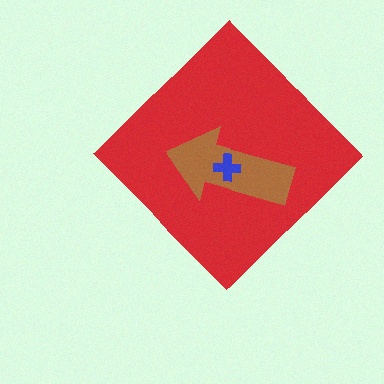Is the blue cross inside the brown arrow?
Yes.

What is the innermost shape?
The blue cross.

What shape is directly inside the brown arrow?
The blue cross.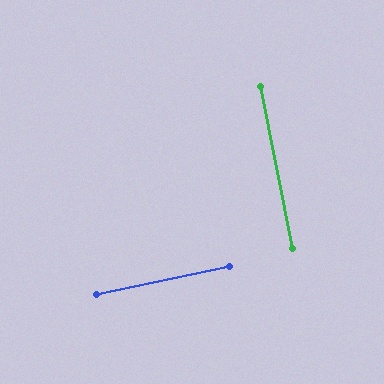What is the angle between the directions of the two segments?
Approximately 89 degrees.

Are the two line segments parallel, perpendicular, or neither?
Perpendicular — they meet at approximately 89°.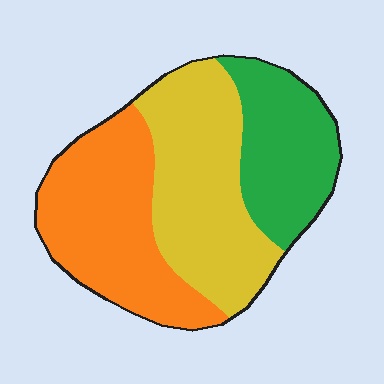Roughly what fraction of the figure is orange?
Orange covers roughly 35% of the figure.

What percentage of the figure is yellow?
Yellow covers roughly 40% of the figure.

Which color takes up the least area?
Green, at roughly 25%.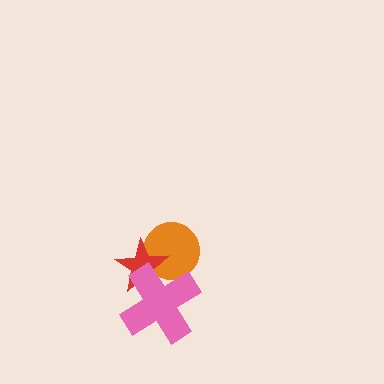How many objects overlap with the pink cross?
2 objects overlap with the pink cross.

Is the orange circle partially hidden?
Yes, it is partially covered by another shape.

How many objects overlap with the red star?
2 objects overlap with the red star.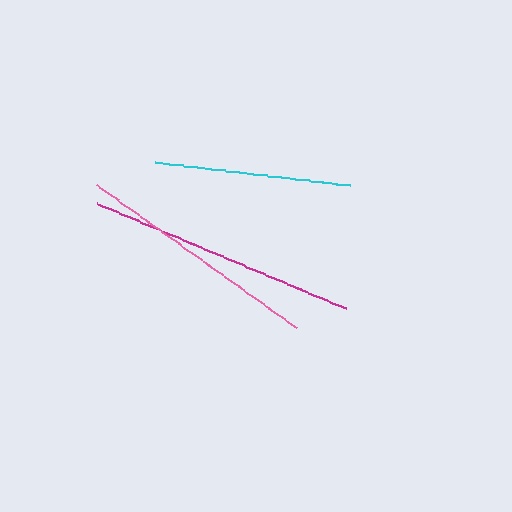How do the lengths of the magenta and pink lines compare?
The magenta and pink lines are approximately the same length.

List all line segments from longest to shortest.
From longest to shortest: magenta, pink, cyan.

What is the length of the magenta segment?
The magenta segment is approximately 270 pixels long.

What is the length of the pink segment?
The pink segment is approximately 246 pixels long.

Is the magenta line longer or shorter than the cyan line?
The magenta line is longer than the cyan line.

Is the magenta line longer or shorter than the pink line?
The magenta line is longer than the pink line.